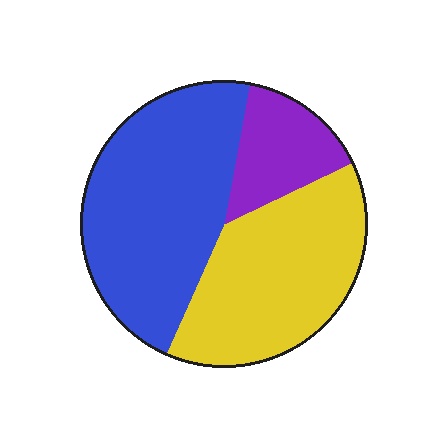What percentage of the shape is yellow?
Yellow covers about 40% of the shape.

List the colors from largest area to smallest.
From largest to smallest: blue, yellow, purple.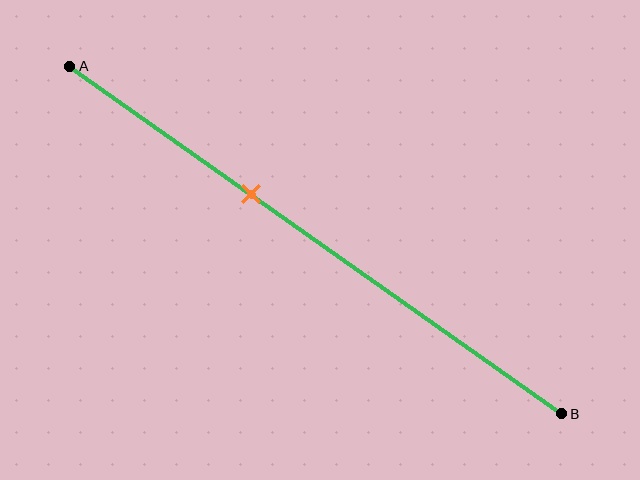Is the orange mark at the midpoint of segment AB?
No, the mark is at about 35% from A, not at the 50% midpoint.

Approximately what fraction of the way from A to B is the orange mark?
The orange mark is approximately 35% of the way from A to B.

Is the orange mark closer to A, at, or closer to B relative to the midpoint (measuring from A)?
The orange mark is closer to point A than the midpoint of segment AB.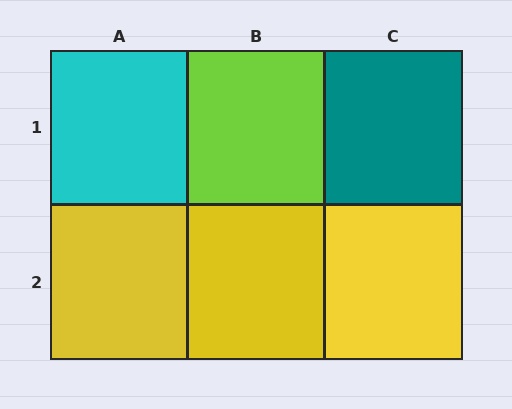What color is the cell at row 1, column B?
Lime.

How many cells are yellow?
3 cells are yellow.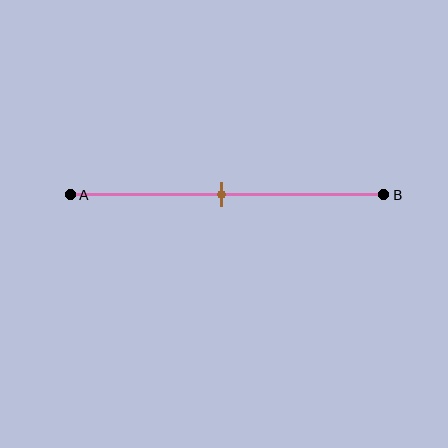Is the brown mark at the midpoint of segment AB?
Yes, the mark is approximately at the midpoint.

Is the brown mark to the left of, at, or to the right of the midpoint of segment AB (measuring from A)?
The brown mark is approximately at the midpoint of segment AB.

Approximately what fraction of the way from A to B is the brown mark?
The brown mark is approximately 50% of the way from A to B.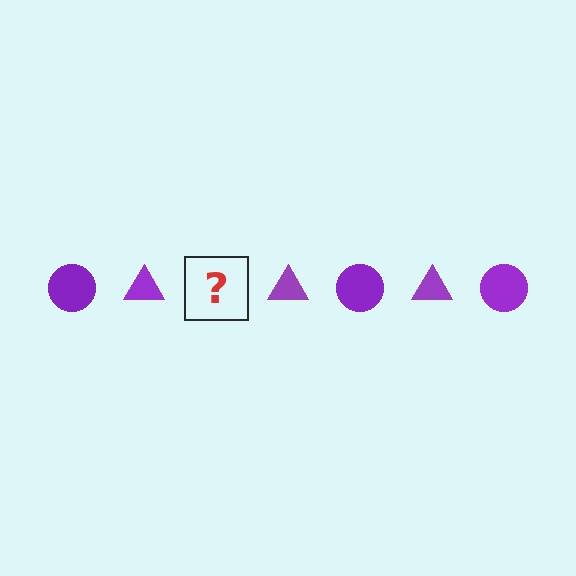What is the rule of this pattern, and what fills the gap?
The rule is that the pattern cycles through circle, triangle shapes in purple. The gap should be filled with a purple circle.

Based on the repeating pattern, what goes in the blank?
The blank should be a purple circle.